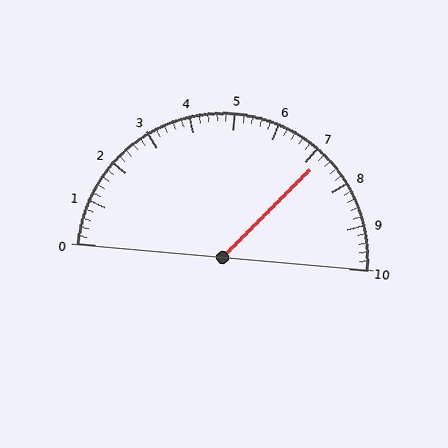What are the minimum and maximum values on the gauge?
The gauge ranges from 0 to 10.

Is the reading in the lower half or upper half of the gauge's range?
The reading is in the upper half of the range (0 to 10).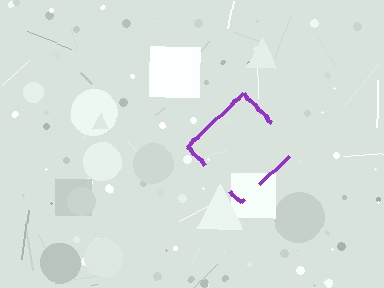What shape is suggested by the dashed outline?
The dashed outline suggests a diamond.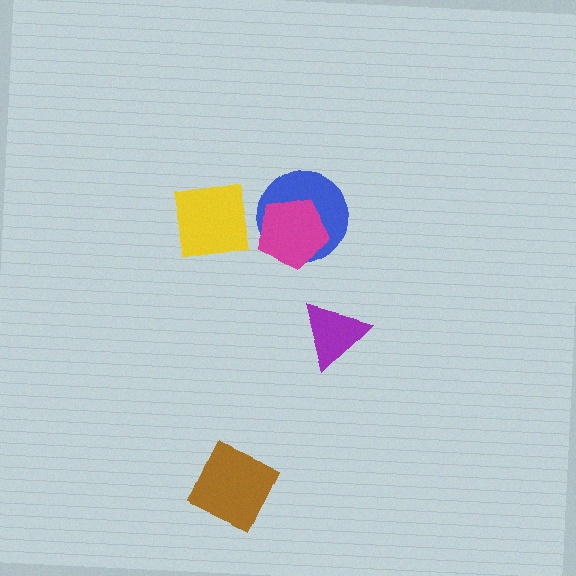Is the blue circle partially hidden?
Yes, it is partially covered by another shape.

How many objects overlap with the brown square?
0 objects overlap with the brown square.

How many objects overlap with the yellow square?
0 objects overlap with the yellow square.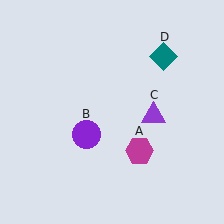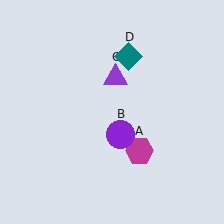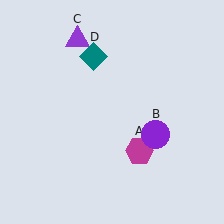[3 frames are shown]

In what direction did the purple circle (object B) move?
The purple circle (object B) moved right.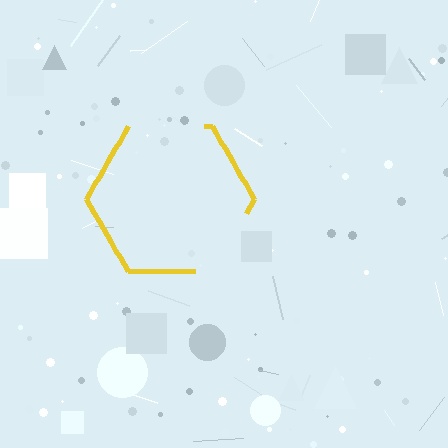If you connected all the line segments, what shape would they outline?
They would outline a hexagon.